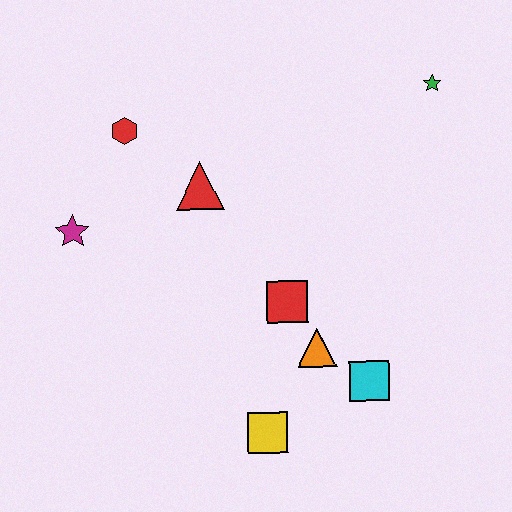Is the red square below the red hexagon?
Yes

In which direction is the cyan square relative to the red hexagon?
The cyan square is below the red hexagon.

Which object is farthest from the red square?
The green star is farthest from the red square.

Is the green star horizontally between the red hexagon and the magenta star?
No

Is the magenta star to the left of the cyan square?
Yes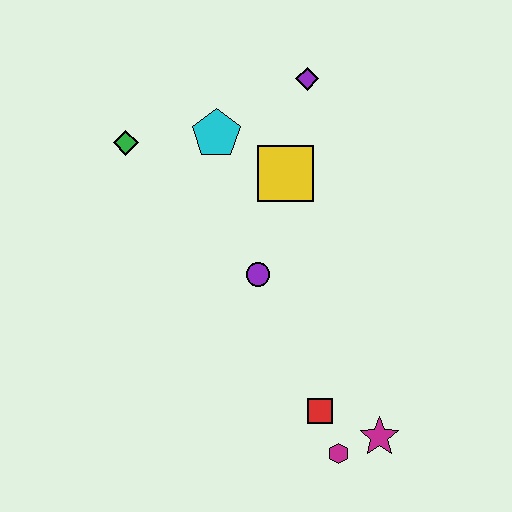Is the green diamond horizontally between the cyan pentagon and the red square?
No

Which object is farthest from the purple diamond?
The magenta hexagon is farthest from the purple diamond.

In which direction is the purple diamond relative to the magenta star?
The purple diamond is above the magenta star.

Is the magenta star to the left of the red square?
No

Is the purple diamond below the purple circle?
No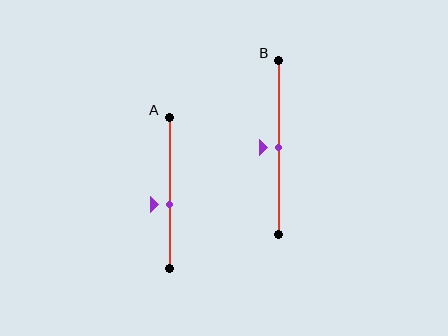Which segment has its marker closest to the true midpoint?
Segment B has its marker closest to the true midpoint.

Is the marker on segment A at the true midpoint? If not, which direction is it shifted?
No, the marker on segment A is shifted downward by about 8% of the segment length.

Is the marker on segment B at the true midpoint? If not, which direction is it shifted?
Yes, the marker on segment B is at the true midpoint.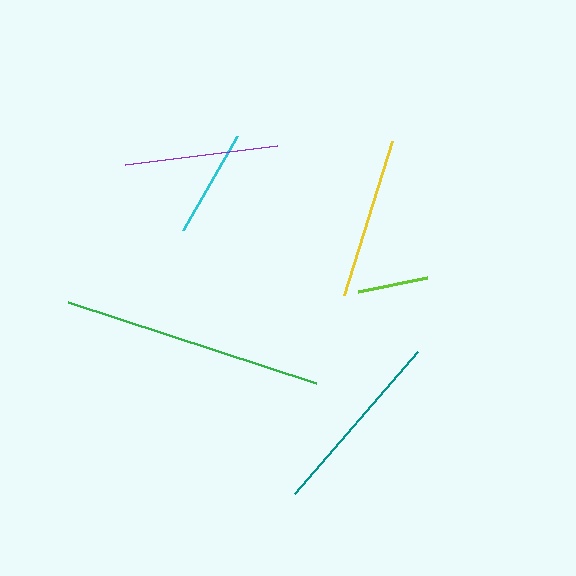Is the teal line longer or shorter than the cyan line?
The teal line is longer than the cyan line.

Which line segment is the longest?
The green line is the longest at approximately 261 pixels.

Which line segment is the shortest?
The lime line is the shortest at approximately 71 pixels.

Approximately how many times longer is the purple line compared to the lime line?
The purple line is approximately 2.2 times the length of the lime line.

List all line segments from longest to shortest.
From longest to shortest: green, teal, yellow, purple, cyan, lime.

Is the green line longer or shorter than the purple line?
The green line is longer than the purple line.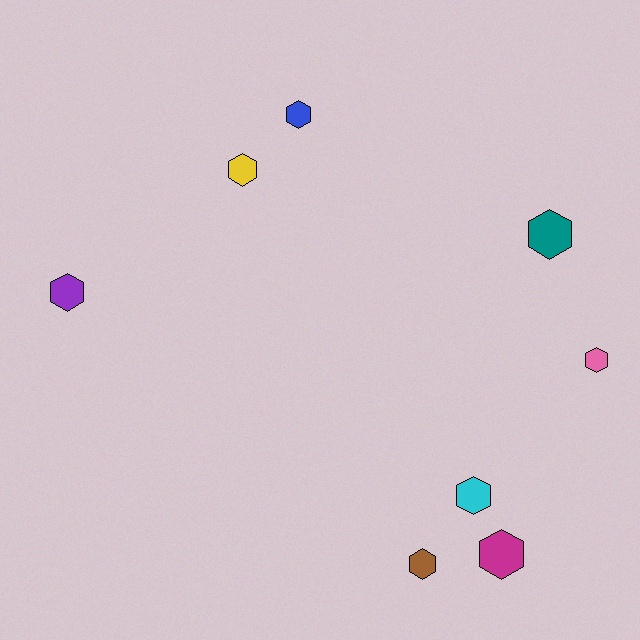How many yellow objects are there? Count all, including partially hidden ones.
There is 1 yellow object.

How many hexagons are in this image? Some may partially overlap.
There are 8 hexagons.